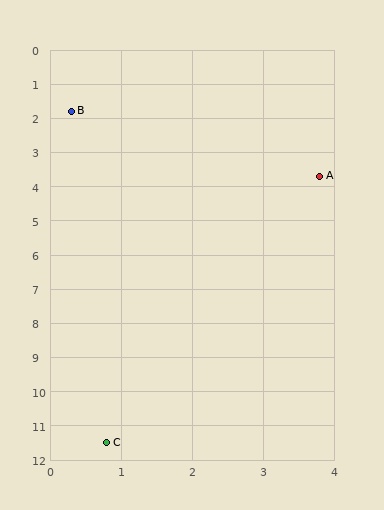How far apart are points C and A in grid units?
Points C and A are about 8.4 grid units apart.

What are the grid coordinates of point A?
Point A is at approximately (3.8, 3.7).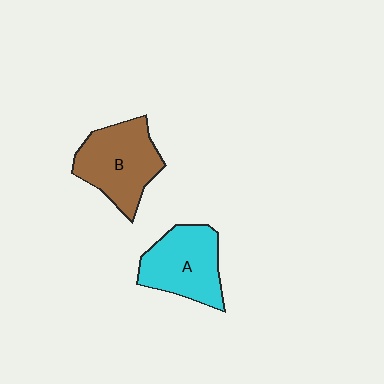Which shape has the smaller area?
Shape A (cyan).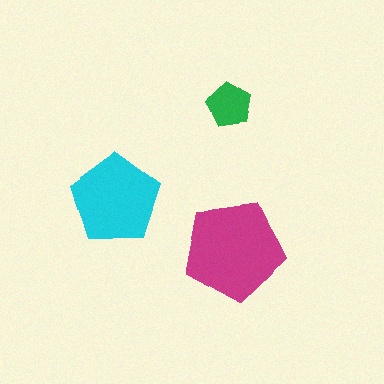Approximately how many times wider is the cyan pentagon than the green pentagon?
About 2 times wider.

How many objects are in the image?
There are 3 objects in the image.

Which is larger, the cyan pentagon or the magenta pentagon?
The magenta one.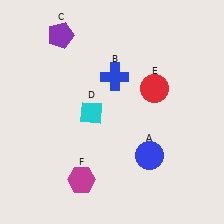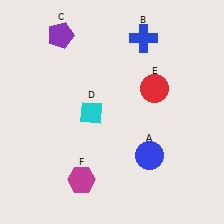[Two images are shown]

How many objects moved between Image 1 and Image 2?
1 object moved between the two images.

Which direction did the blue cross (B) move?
The blue cross (B) moved up.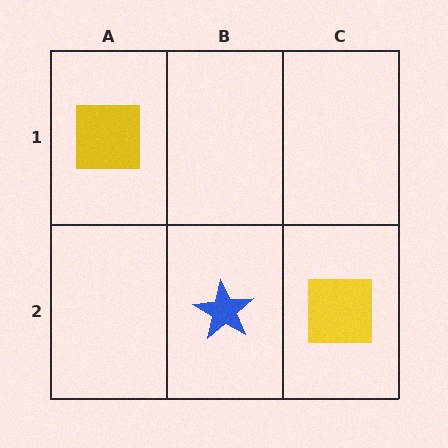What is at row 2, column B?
A blue star.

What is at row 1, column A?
A yellow square.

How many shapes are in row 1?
1 shape.